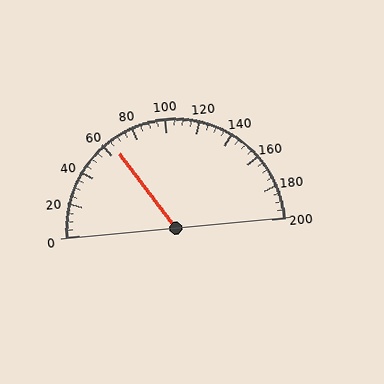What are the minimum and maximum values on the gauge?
The gauge ranges from 0 to 200.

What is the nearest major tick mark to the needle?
The nearest major tick mark is 60.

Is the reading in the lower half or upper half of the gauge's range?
The reading is in the lower half of the range (0 to 200).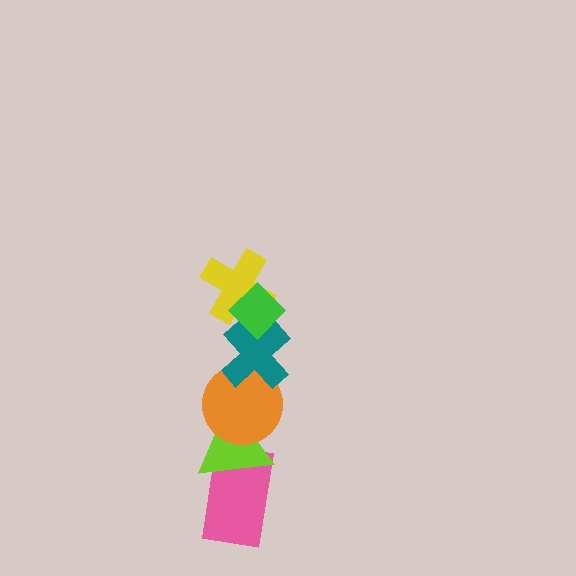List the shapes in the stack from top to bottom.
From top to bottom: the green diamond, the yellow cross, the teal cross, the orange circle, the lime triangle, the pink rectangle.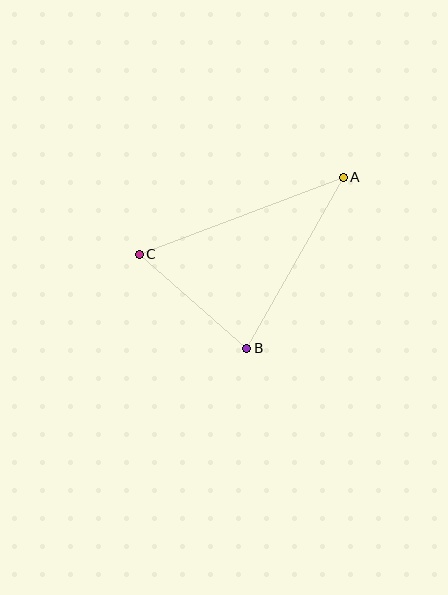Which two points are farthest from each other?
Points A and C are farthest from each other.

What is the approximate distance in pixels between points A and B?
The distance between A and B is approximately 196 pixels.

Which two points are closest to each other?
Points B and C are closest to each other.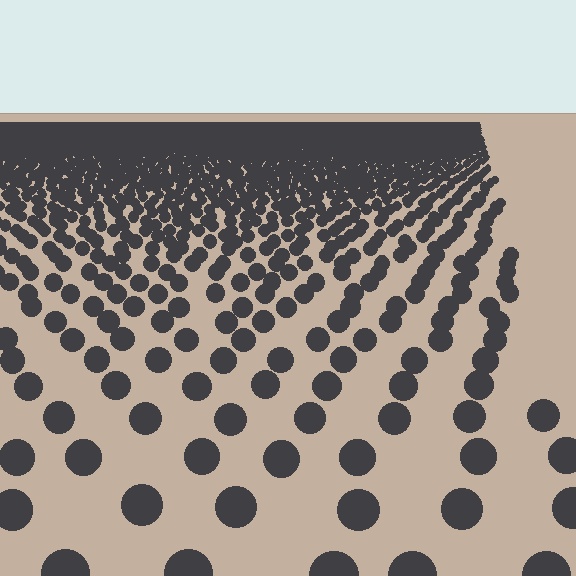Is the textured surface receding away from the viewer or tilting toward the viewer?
The surface is receding away from the viewer. Texture elements get smaller and denser toward the top.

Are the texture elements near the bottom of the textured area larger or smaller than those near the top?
Larger. Near the bottom, elements are closer to the viewer and appear at a bigger on-screen size.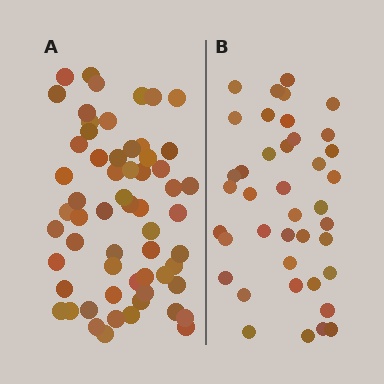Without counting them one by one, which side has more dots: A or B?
Region A (the left region) has more dots.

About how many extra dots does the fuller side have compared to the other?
Region A has approximately 20 more dots than region B.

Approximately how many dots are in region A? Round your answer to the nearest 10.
About 60 dots.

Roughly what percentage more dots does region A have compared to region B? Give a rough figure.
About 50% more.